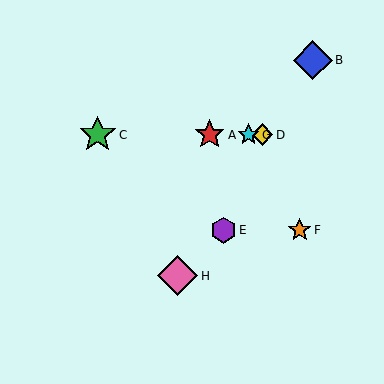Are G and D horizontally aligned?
Yes, both are at y≈135.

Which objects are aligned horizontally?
Objects A, C, D, G are aligned horizontally.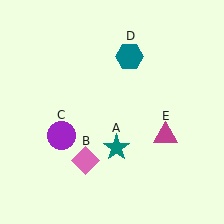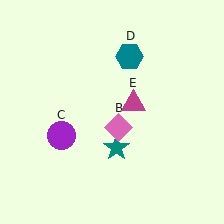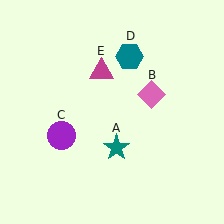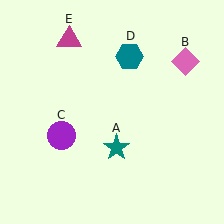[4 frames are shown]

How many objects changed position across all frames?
2 objects changed position: pink diamond (object B), magenta triangle (object E).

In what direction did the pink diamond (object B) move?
The pink diamond (object B) moved up and to the right.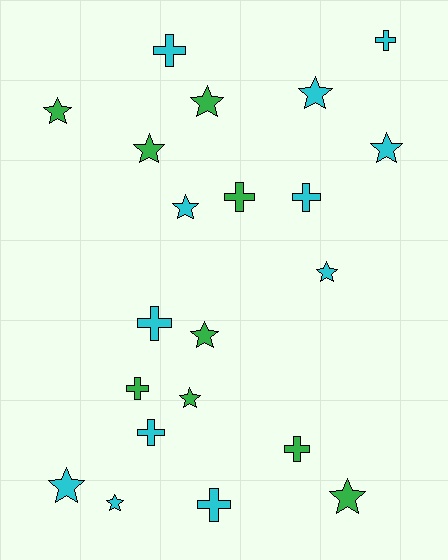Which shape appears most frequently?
Star, with 12 objects.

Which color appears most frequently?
Cyan, with 12 objects.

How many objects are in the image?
There are 21 objects.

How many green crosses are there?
There are 3 green crosses.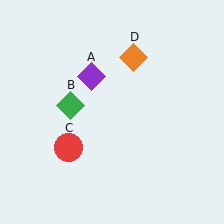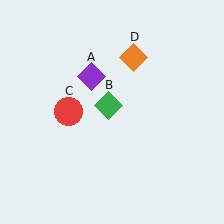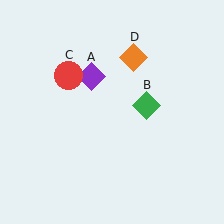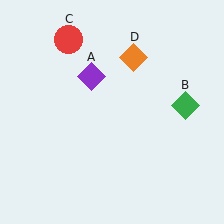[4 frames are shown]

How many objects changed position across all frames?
2 objects changed position: green diamond (object B), red circle (object C).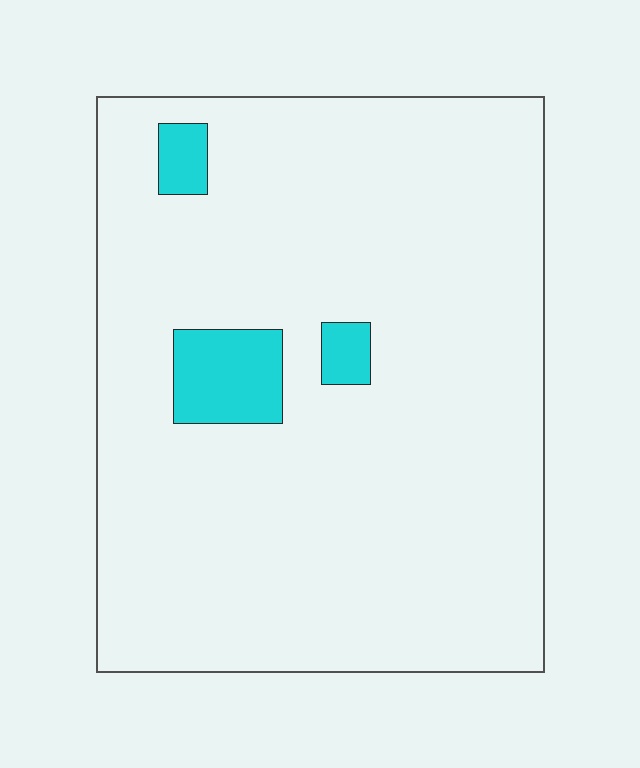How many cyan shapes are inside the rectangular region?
3.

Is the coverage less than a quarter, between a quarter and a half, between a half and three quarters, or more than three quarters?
Less than a quarter.